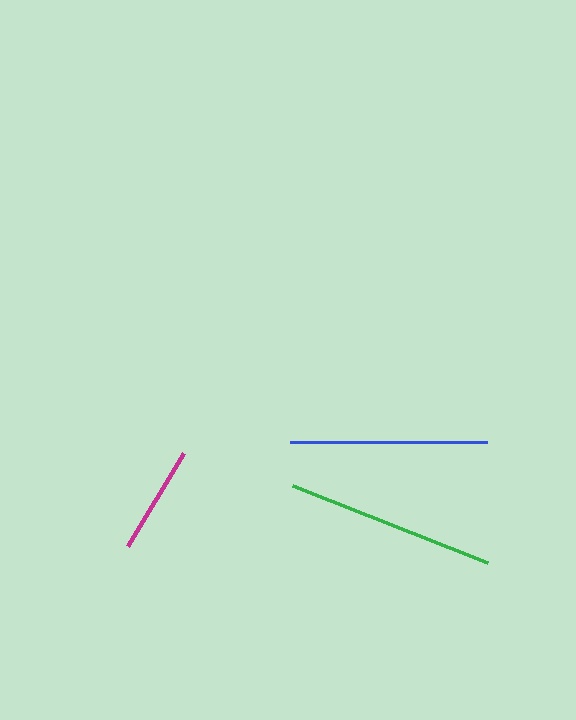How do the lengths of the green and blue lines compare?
The green and blue lines are approximately the same length.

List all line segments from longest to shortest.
From longest to shortest: green, blue, magenta.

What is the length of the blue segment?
The blue segment is approximately 197 pixels long.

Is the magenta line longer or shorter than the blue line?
The blue line is longer than the magenta line.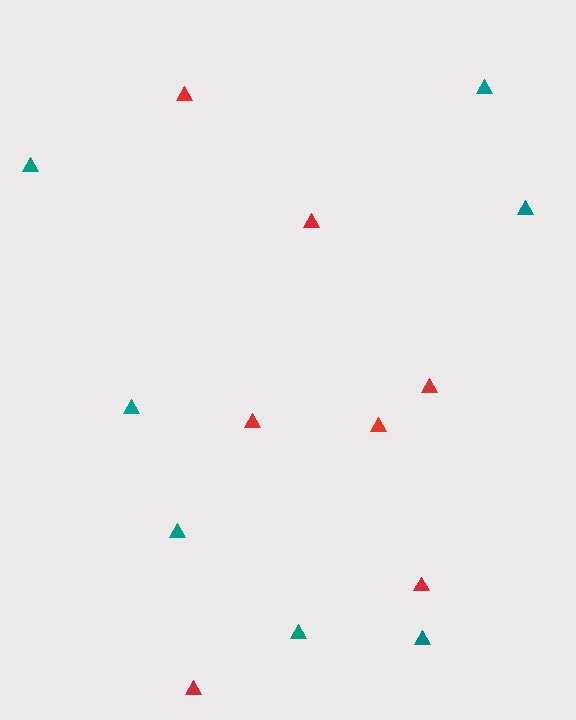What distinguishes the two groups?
There are 2 groups: one group of teal triangles (7) and one group of red triangles (7).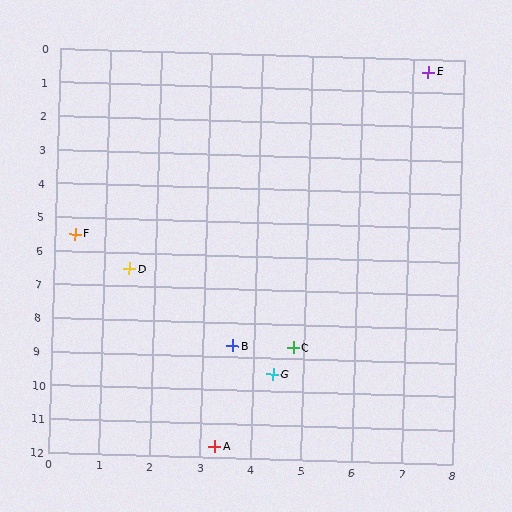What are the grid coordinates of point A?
Point A is at approximately (3.3, 11.7).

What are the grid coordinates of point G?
Point G is at approximately (4.4, 9.5).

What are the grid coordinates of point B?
Point B is at approximately (3.6, 8.7).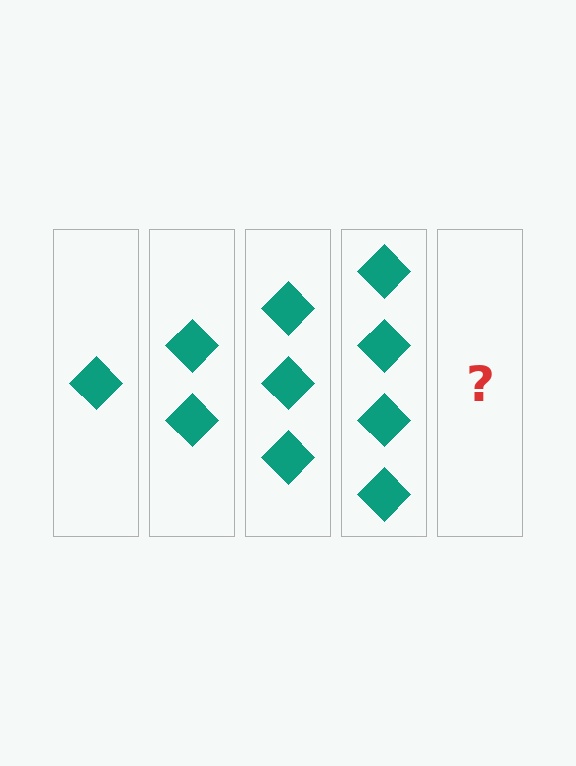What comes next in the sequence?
The next element should be 5 diamonds.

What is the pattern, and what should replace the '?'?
The pattern is that each step adds one more diamond. The '?' should be 5 diamonds.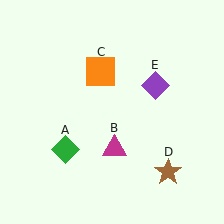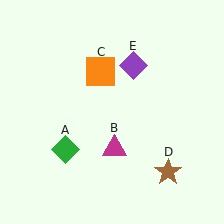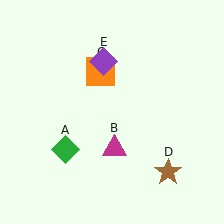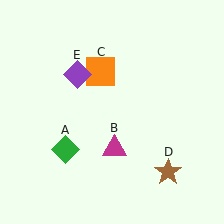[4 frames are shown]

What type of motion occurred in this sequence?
The purple diamond (object E) rotated counterclockwise around the center of the scene.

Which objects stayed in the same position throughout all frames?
Green diamond (object A) and magenta triangle (object B) and orange square (object C) and brown star (object D) remained stationary.